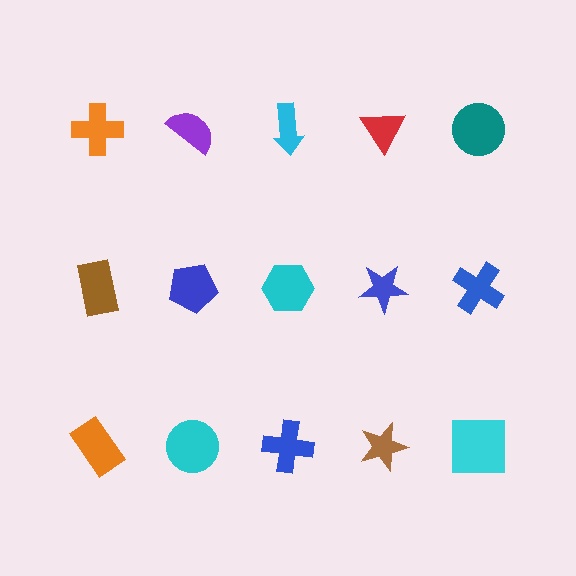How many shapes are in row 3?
5 shapes.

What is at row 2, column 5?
A blue cross.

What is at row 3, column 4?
A brown star.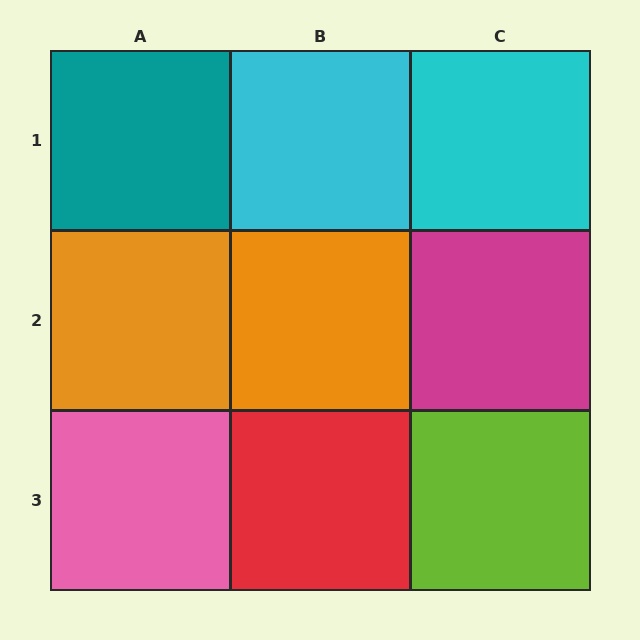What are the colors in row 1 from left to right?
Teal, cyan, cyan.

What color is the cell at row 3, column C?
Lime.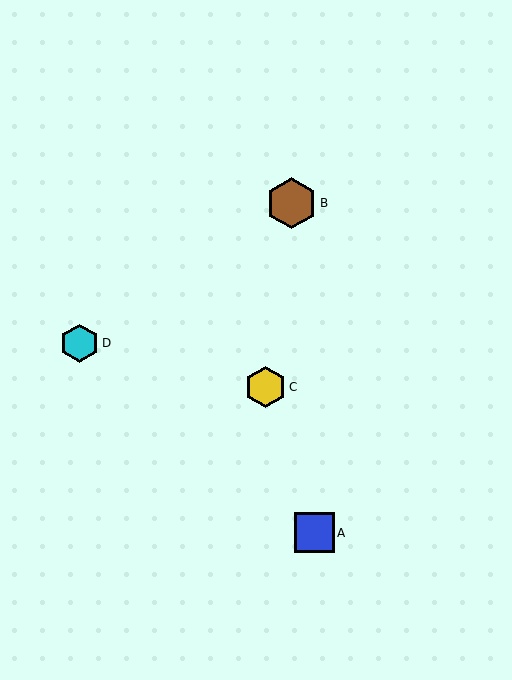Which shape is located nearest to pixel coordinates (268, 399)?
The yellow hexagon (labeled C) at (266, 387) is nearest to that location.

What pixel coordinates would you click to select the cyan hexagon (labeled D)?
Click at (79, 343) to select the cyan hexagon D.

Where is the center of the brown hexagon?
The center of the brown hexagon is at (292, 203).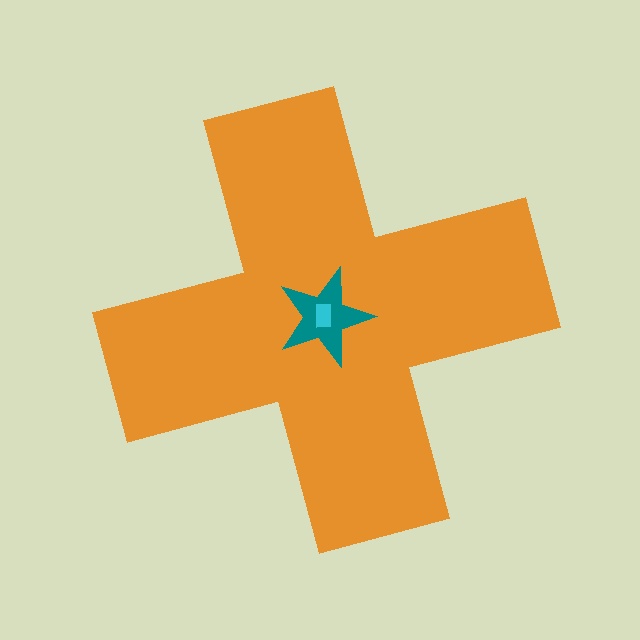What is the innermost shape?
The cyan rectangle.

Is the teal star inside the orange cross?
Yes.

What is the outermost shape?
The orange cross.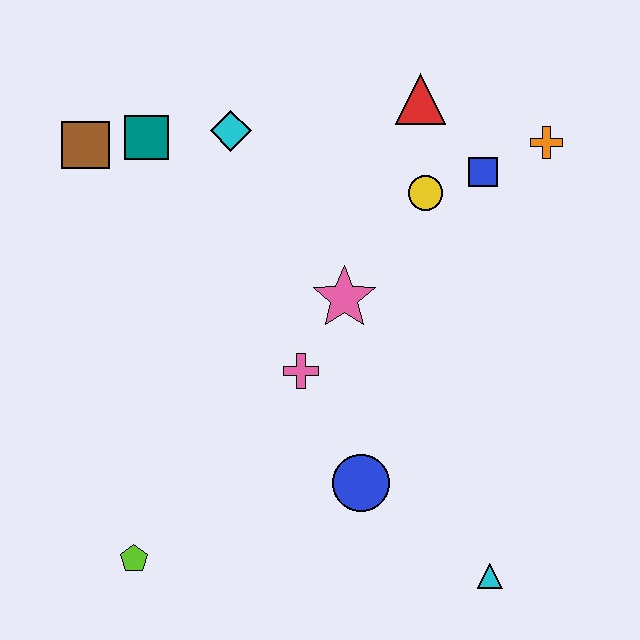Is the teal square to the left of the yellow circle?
Yes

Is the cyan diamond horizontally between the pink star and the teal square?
Yes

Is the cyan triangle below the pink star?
Yes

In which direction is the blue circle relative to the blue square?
The blue circle is below the blue square.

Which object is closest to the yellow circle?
The blue square is closest to the yellow circle.